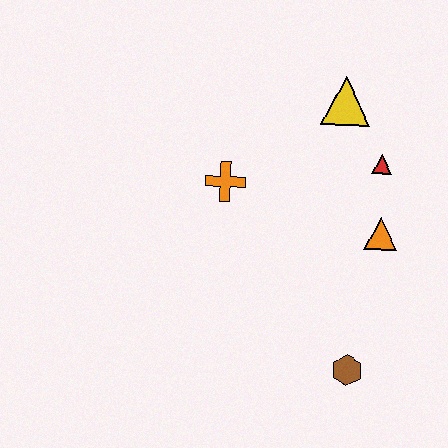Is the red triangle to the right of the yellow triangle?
Yes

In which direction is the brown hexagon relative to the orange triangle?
The brown hexagon is below the orange triangle.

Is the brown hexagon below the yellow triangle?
Yes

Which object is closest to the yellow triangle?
The red triangle is closest to the yellow triangle.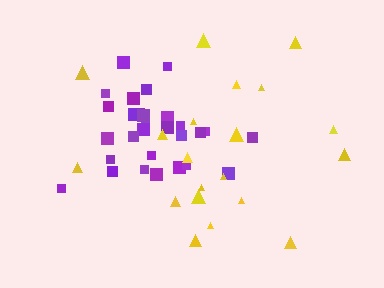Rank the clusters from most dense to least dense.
purple, yellow.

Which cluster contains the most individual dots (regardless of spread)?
Purple (29).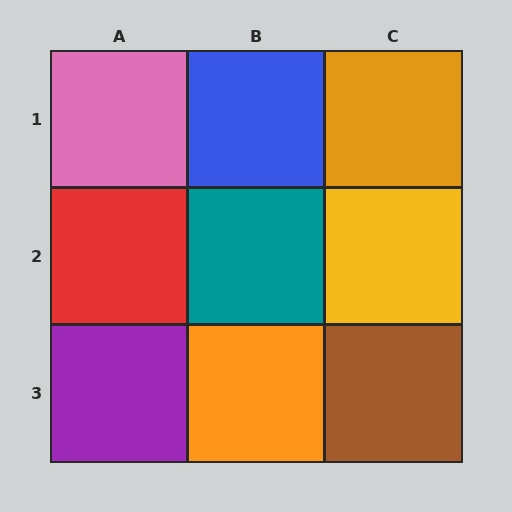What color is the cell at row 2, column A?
Red.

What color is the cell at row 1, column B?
Blue.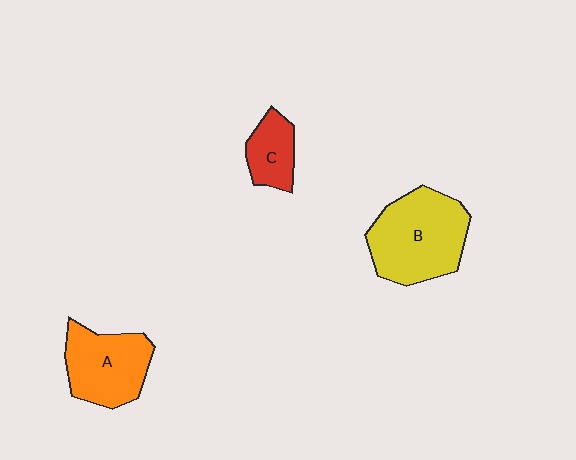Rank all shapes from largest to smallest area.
From largest to smallest: B (yellow), A (orange), C (red).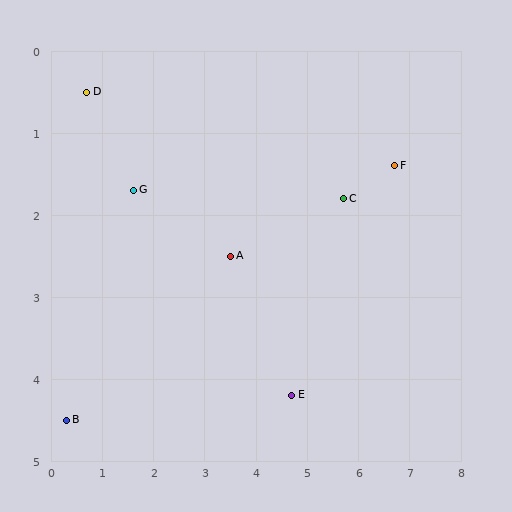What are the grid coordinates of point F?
Point F is at approximately (6.7, 1.4).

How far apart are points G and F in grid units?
Points G and F are about 5.1 grid units apart.